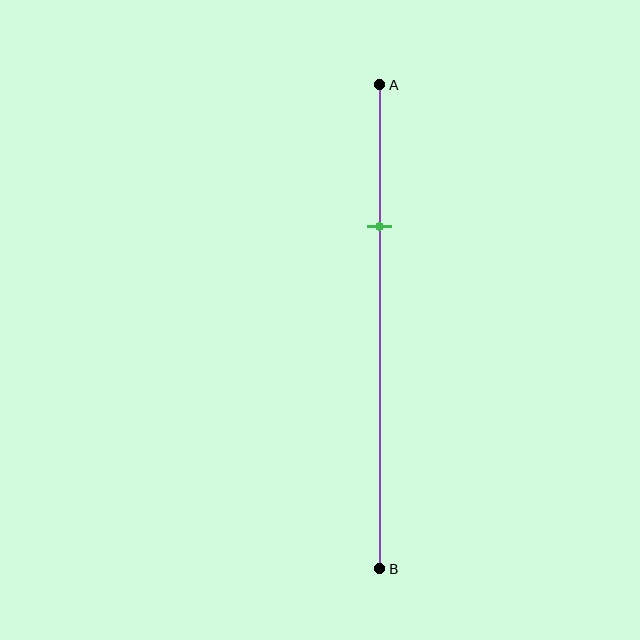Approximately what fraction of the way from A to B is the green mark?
The green mark is approximately 30% of the way from A to B.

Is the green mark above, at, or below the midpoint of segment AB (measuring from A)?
The green mark is above the midpoint of segment AB.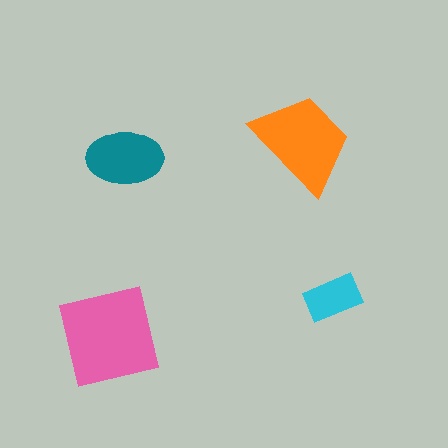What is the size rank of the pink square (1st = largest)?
1st.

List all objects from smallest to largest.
The cyan rectangle, the teal ellipse, the orange trapezoid, the pink square.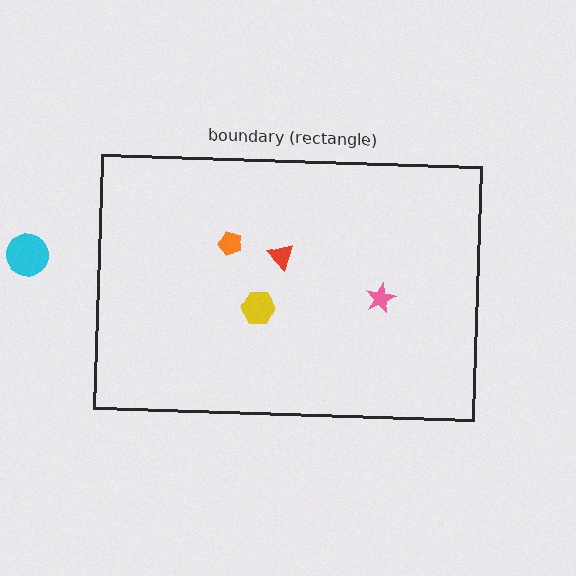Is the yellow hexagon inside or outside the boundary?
Inside.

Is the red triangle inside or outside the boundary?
Inside.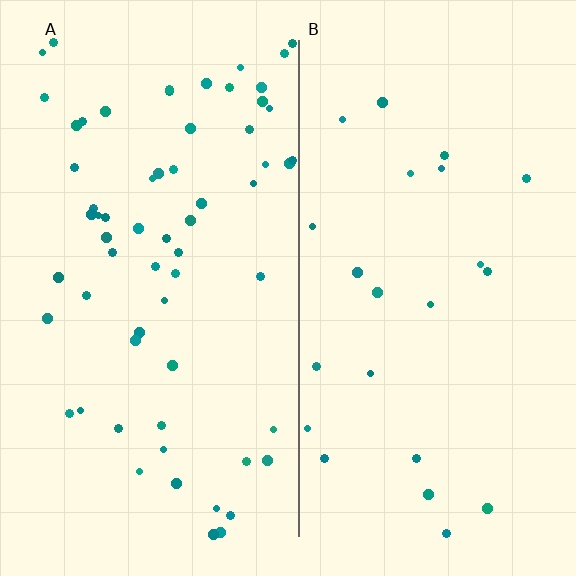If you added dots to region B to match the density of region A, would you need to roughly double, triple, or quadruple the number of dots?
Approximately triple.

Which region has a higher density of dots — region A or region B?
A (the left).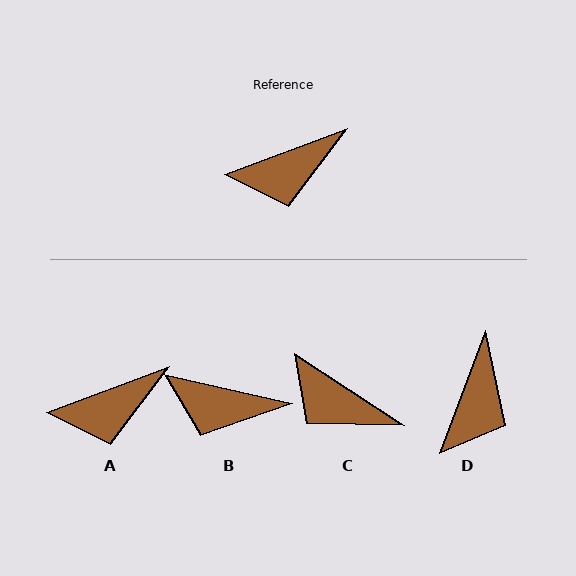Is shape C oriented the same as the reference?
No, it is off by about 54 degrees.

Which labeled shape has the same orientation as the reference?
A.